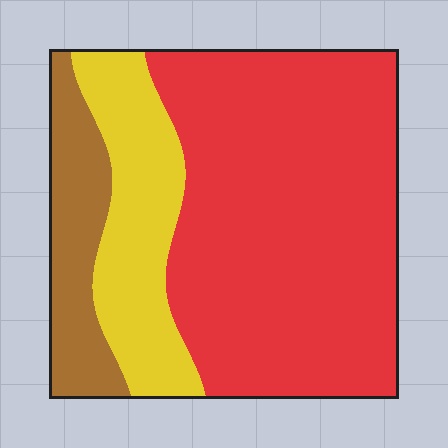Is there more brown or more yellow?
Yellow.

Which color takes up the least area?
Brown, at roughly 15%.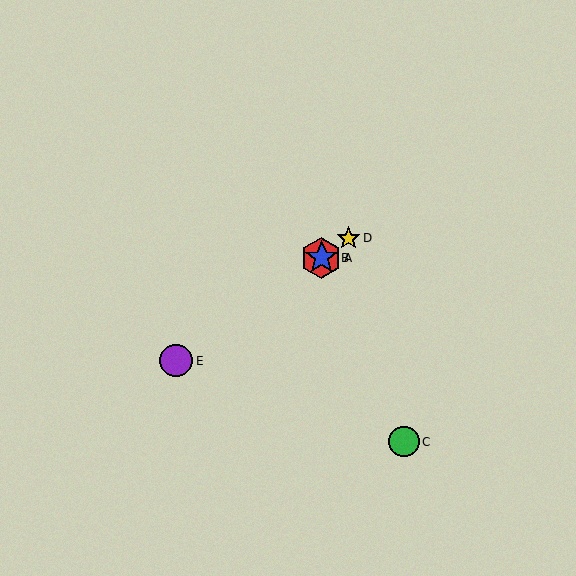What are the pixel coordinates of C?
Object C is at (404, 442).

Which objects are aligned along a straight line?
Objects A, B, D, E are aligned along a straight line.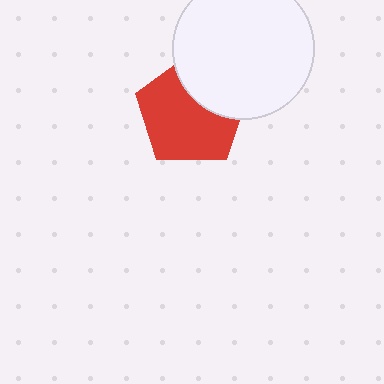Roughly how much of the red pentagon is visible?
Most of it is visible (roughly 68%).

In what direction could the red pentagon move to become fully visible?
The red pentagon could move toward the lower-left. That would shift it out from behind the white circle entirely.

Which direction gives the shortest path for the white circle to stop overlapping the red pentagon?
Moving toward the upper-right gives the shortest separation.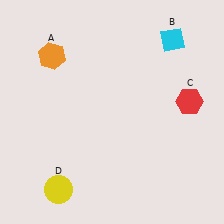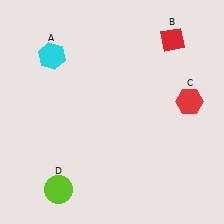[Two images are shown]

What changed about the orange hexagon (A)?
In Image 1, A is orange. In Image 2, it changed to cyan.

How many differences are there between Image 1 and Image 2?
There are 3 differences between the two images.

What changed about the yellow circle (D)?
In Image 1, D is yellow. In Image 2, it changed to lime.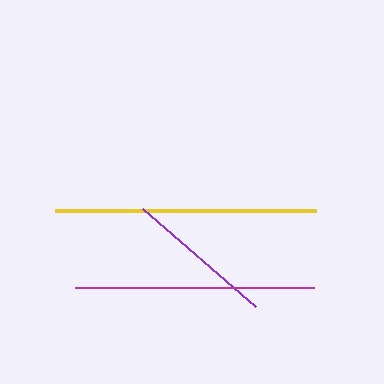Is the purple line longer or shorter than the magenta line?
The magenta line is longer than the purple line.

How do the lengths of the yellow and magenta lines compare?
The yellow and magenta lines are approximately the same length.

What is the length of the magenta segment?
The magenta segment is approximately 239 pixels long.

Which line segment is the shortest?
The purple line is the shortest at approximately 149 pixels.